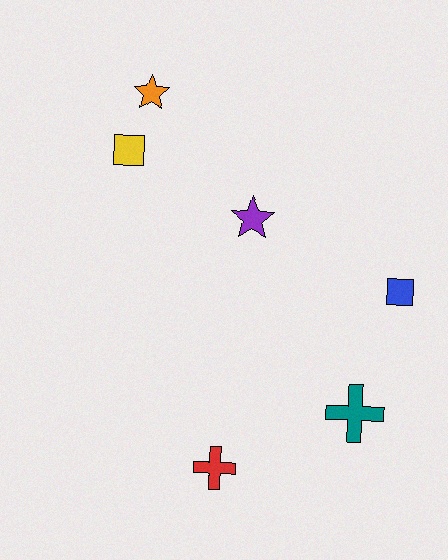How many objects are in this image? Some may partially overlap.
There are 6 objects.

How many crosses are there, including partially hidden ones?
There are 2 crosses.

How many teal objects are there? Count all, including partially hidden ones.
There is 1 teal object.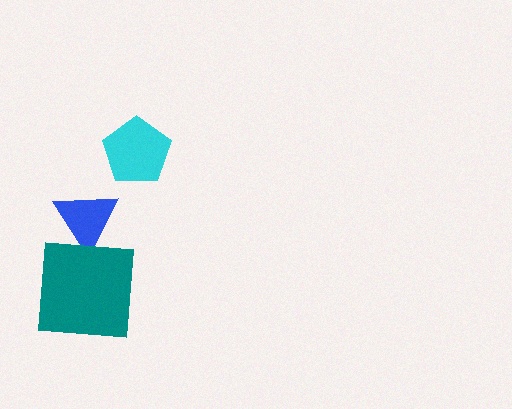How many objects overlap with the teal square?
1 object overlaps with the teal square.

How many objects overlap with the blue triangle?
1 object overlaps with the blue triangle.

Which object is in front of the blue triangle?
The teal square is in front of the blue triangle.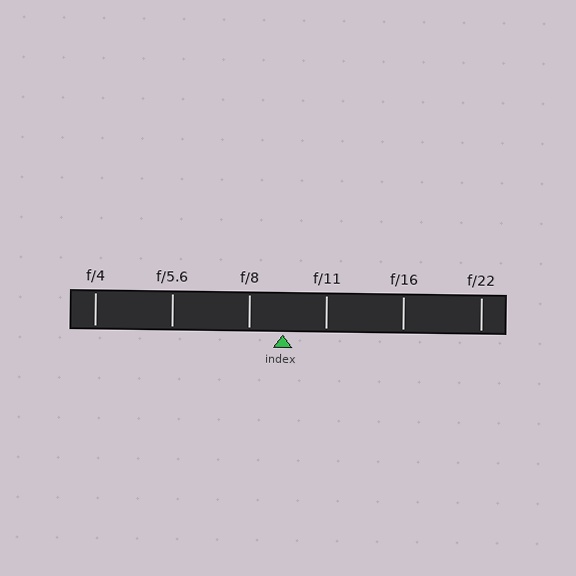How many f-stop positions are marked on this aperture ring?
There are 6 f-stop positions marked.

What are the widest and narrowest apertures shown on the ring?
The widest aperture shown is f/4 and the narrowest is f/22.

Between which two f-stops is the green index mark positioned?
The index mark is between f/8 and f/11.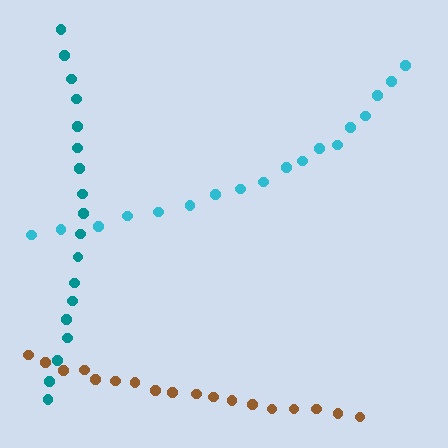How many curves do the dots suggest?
There are 3 distinct paths.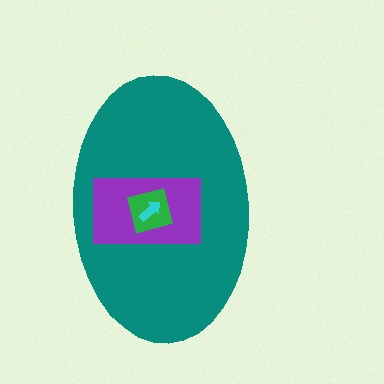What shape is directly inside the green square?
The cyan arrow.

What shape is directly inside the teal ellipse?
The purple rectangle.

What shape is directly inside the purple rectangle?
The green square.